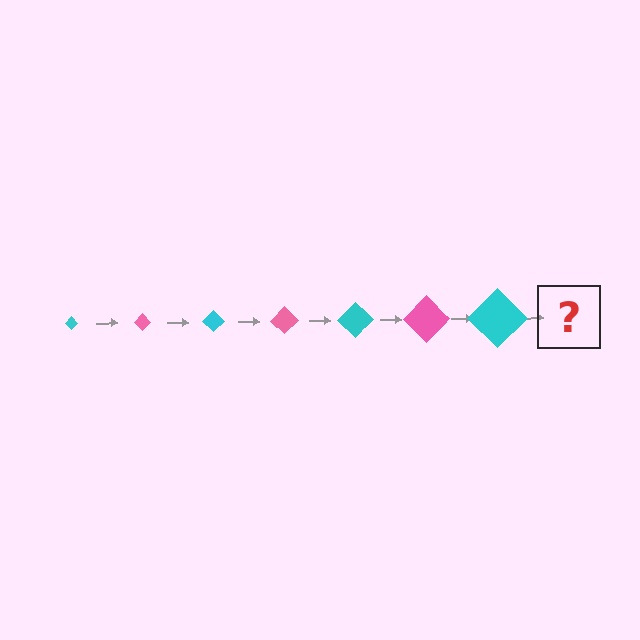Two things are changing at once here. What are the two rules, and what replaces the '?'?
The two rules are that the diamond grows larger each step and the color cycles through cyan and pink. The '?' should be a pink diamond, larger than the previous one.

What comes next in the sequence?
The next element should be a pink diamond, larger than the previous one.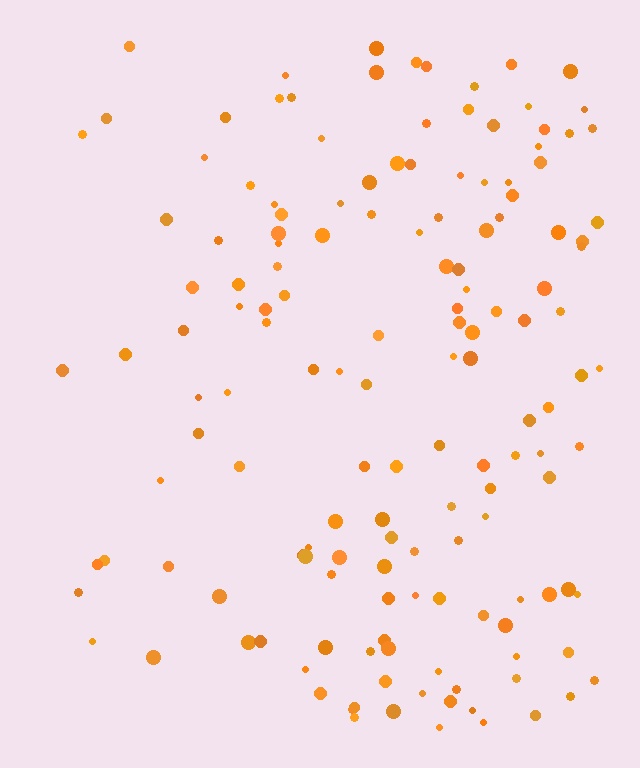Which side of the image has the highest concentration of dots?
The right.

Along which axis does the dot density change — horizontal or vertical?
Horizontal.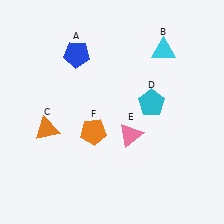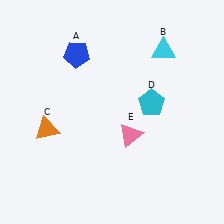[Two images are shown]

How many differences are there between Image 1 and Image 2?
There is 1 difference between the two images.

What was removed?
The orange pentagon (F) was removed in Image 2.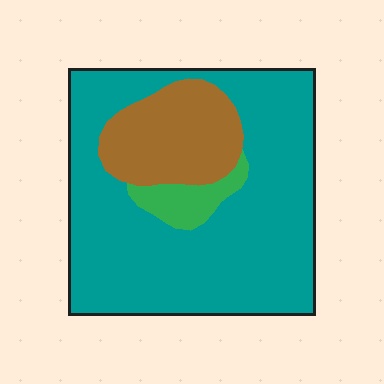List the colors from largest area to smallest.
From largest to smallest: teal, brown, green.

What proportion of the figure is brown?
Brown takes up between a sixth and a third of the figure.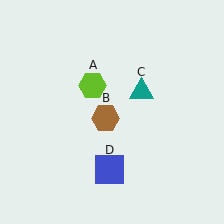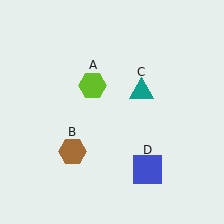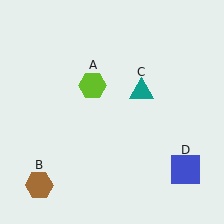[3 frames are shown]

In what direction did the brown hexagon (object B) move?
The brown hexagon (object B) moved down and to the left.